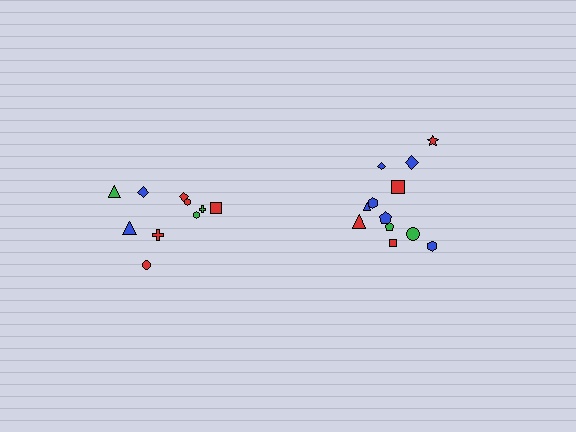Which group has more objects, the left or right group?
The right group.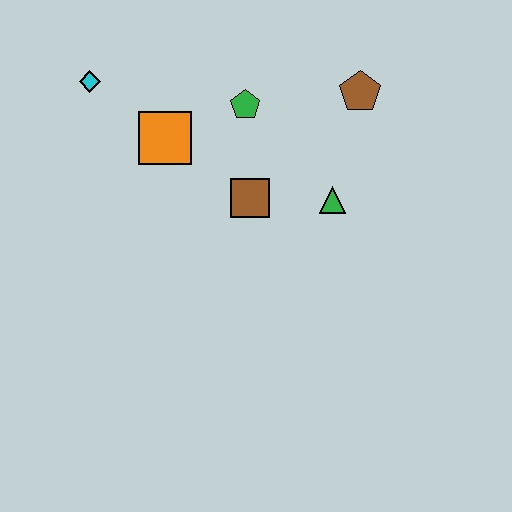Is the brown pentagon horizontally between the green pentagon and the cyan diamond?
No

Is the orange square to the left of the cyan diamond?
No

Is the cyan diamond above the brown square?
Yes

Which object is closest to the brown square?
The green triangle is closest to the brown square.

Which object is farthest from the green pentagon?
The cyan diamond is farthest from the green pentagon.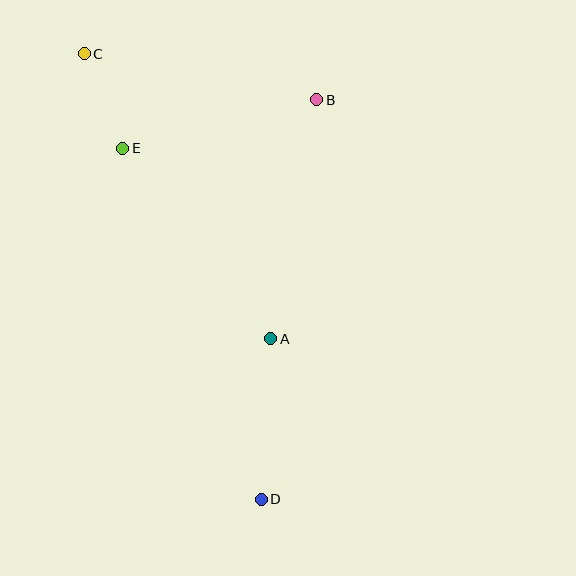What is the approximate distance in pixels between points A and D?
The distance between A and D is approximately 161 pixels.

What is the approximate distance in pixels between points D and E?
The distance between D and E is approximately 377 pixels.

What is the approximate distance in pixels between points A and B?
The distance between A and B is approximately 244 pixels.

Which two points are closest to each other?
Points C and E are closest to each other.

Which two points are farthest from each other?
Points C and D are farthest from each other.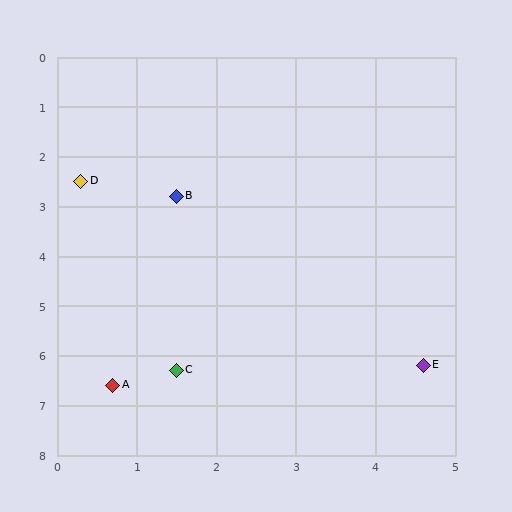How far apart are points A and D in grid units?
Points A and D are about 4.1 grid units apart.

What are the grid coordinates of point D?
Point D is at approximately (0.3, 2.5).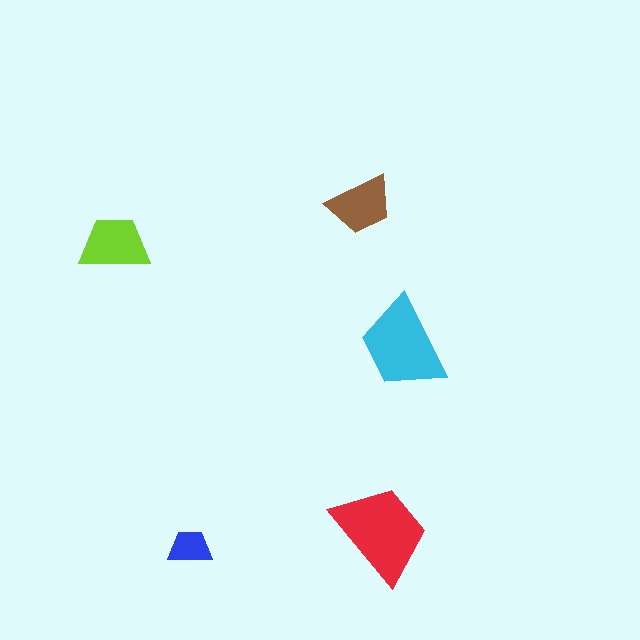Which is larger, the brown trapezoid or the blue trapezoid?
The brown one.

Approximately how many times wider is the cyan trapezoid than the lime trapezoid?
About 1.5 times wider.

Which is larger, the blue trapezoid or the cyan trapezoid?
The cyan one.